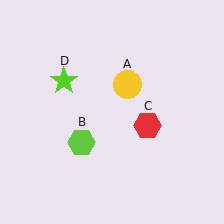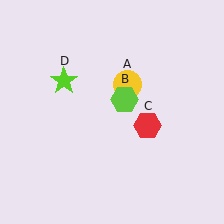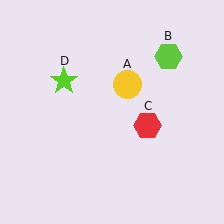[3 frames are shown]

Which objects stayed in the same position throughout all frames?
Yellow circle (object A) and red hexagon (object C) and lime star (object D) remained stationary.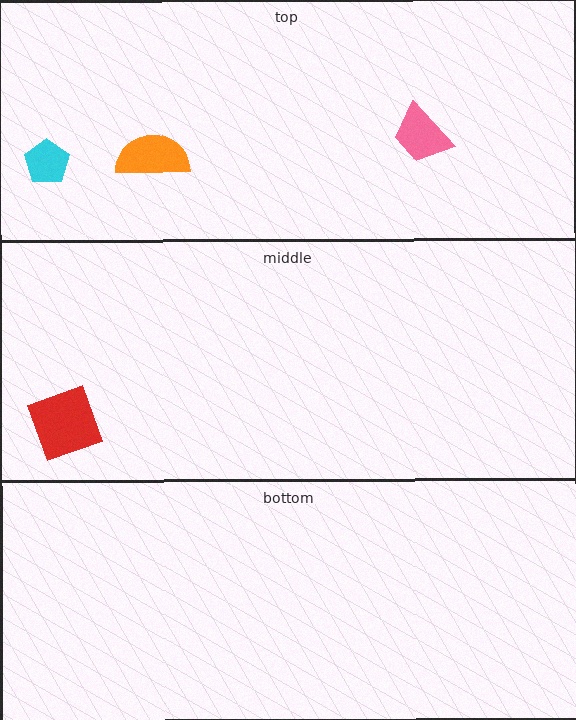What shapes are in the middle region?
The red diamond.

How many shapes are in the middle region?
1.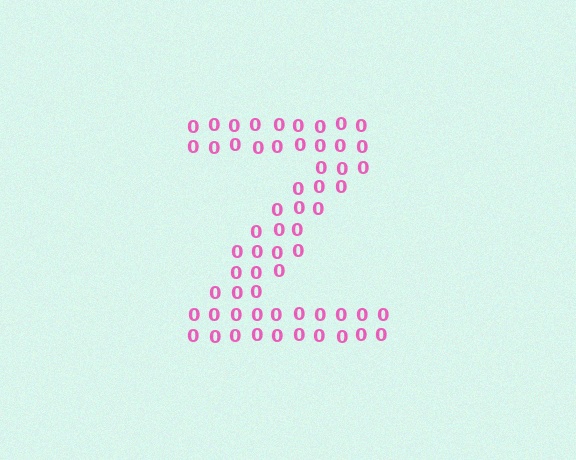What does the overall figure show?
The overall figure shows the letter Z.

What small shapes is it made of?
It is made of small digit 0's.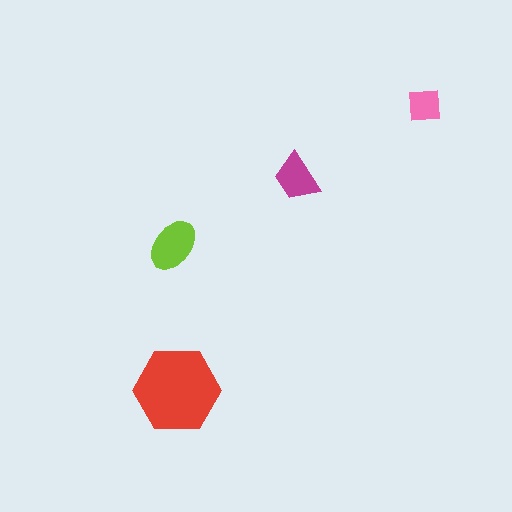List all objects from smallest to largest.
The pink square, the magenta trapezoid, the lime ellipse, the red hexagon.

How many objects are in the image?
There are 4 objects in the image.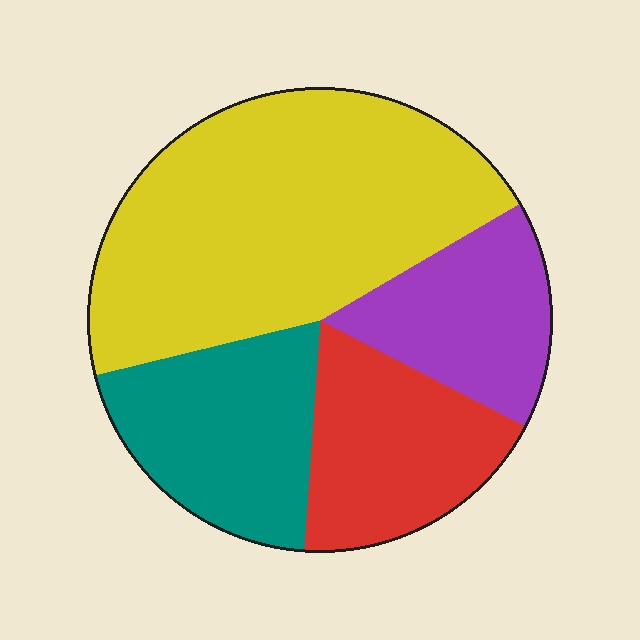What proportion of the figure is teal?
Teal takes up between a sixth and a third of the figure.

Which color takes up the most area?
Yellow, at roughly 45%.